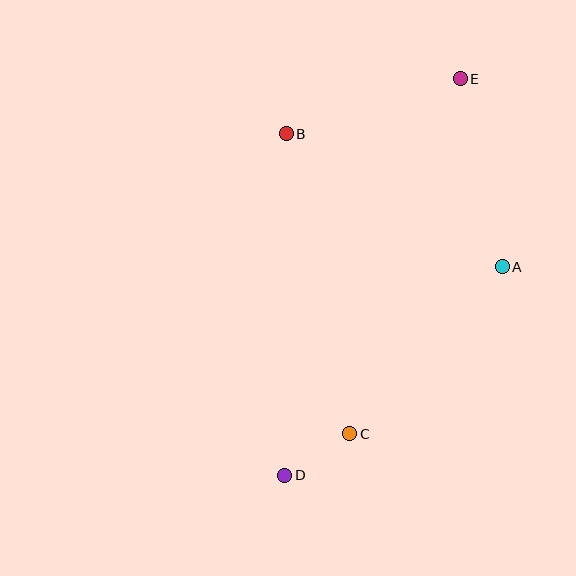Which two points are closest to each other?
Points C and D are closest to each other.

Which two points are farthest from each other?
Points D and E are farthest from each other.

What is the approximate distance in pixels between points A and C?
The distance between A and C is approximately 226 pixels.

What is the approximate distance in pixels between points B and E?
The distance between B and E is approximately 182 pixels.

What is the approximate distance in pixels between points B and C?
The distance between B and C is approximately 306 pixels.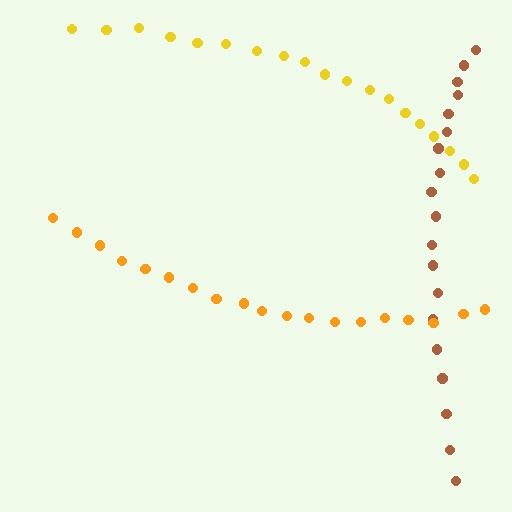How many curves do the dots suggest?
There are 3 distinct paths.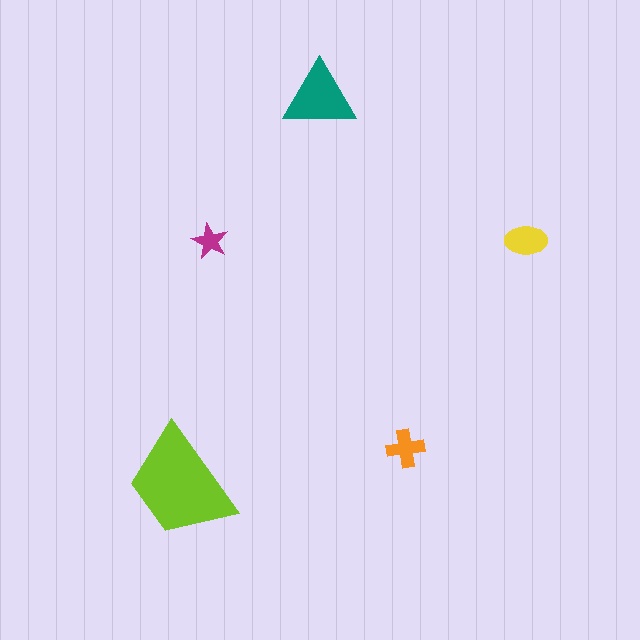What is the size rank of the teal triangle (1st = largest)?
2nd.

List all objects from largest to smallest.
The lime trapezoid, the teal triangle, the yellow ellipse, the orange cross, the magenta star.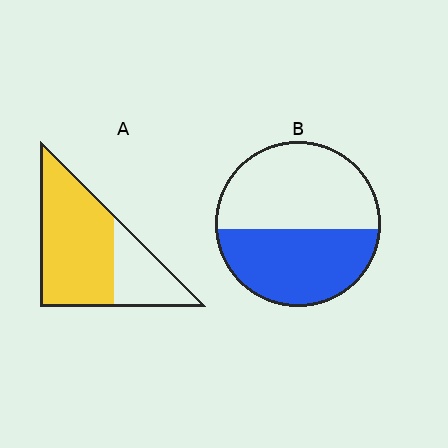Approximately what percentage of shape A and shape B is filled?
A is approximately 70% and B is approximately 45%.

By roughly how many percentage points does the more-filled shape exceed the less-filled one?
By roughly 25 percentage points (A over B).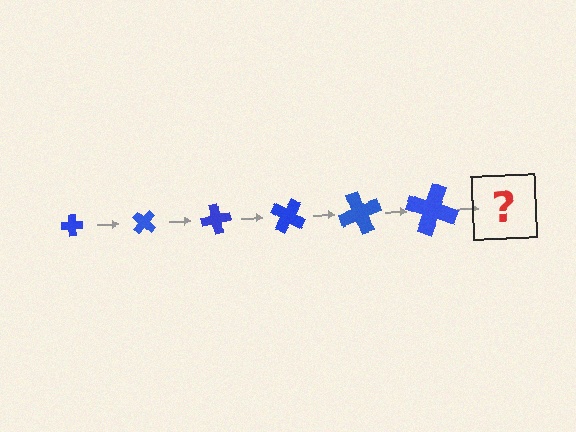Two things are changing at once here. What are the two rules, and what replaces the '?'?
The two rules are that the cross grows larger each step and it rotates 40 degrees each step. The '?' should be a cross, larger than the previous one and rotated 240 degrees from the start.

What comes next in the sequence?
The next element should be a cross, larger than the previous one and rotated 240 degrees from the start.